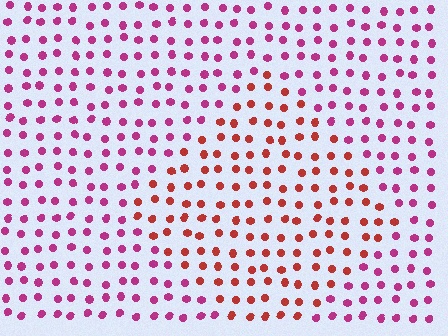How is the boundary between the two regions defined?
The boundary is defined purely by a slight shift in hue (about 39 degrees). Spacing, size, and orientation are identical on both sides.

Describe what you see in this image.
The image is filled with small magenta elements in a uniform arrangement. A diamond-shaped region is visible where the elements are tinted to a slightly different hue, forming a subtle color boundary.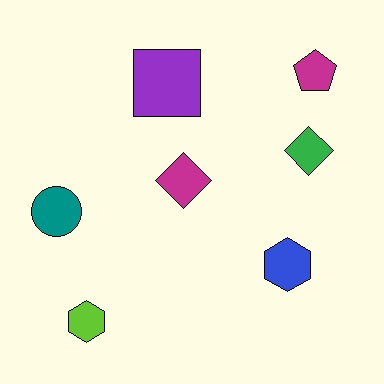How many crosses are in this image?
There are no crosses.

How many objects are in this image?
There are 7 objects.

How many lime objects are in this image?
There is 1 lime object.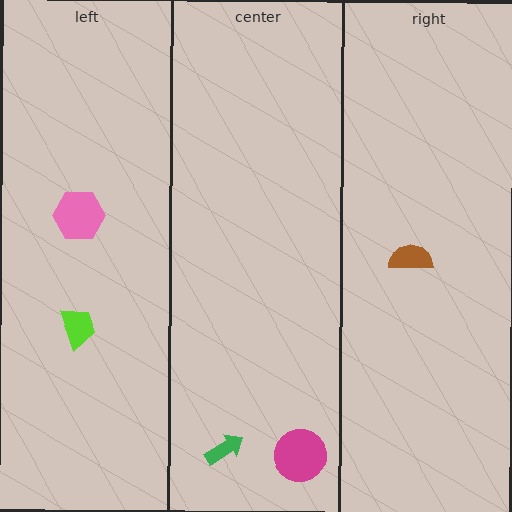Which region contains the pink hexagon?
The left region.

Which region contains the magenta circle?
The center region.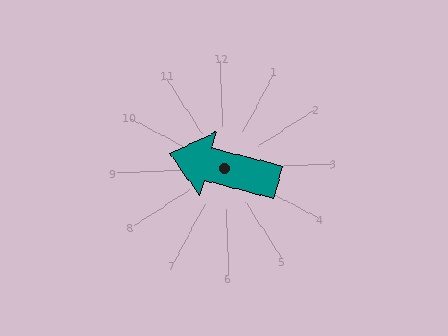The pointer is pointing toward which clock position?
Roughly 10 o'clock.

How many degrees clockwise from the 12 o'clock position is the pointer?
Approximately 287 degrees.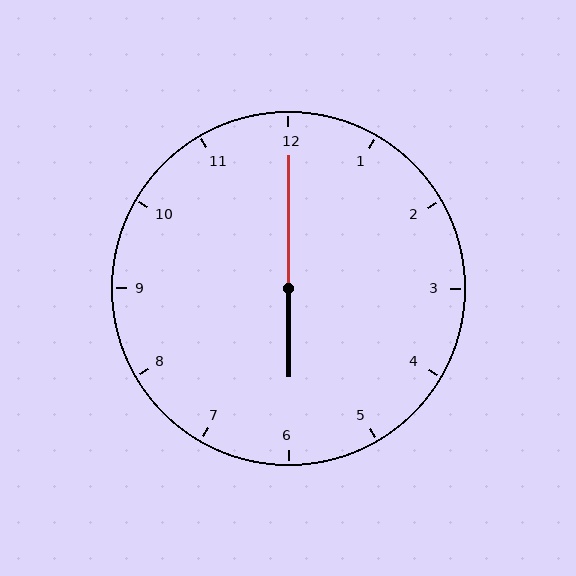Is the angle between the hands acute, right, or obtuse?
It is obtuse.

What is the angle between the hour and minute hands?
Approximately 180 degrees.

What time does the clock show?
6:00.